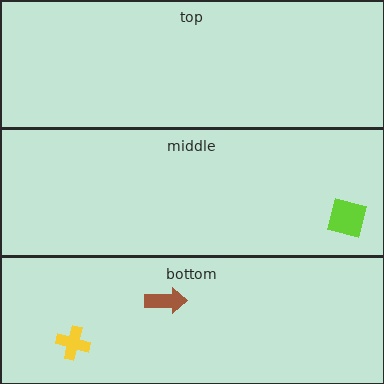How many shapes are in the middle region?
1.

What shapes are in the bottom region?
The yellow cross, the brown arrow.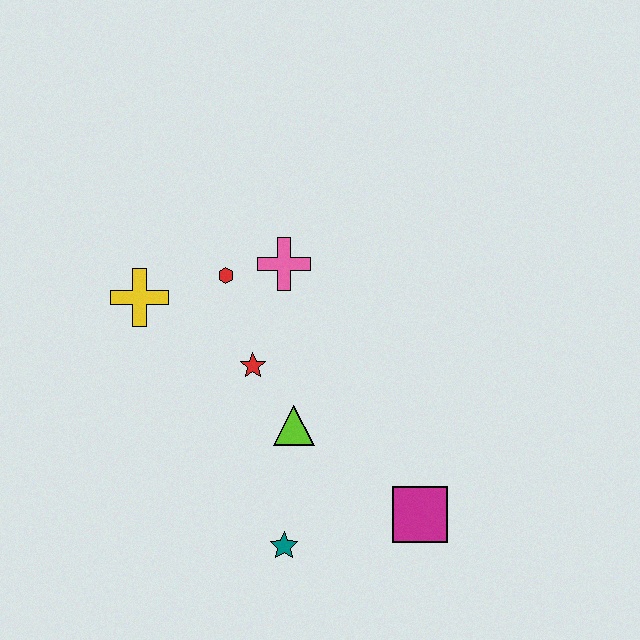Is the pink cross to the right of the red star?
Yes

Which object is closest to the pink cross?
The red hexagon is closest to the pink cross.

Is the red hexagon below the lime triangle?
No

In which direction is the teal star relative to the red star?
The teal star is below the red star.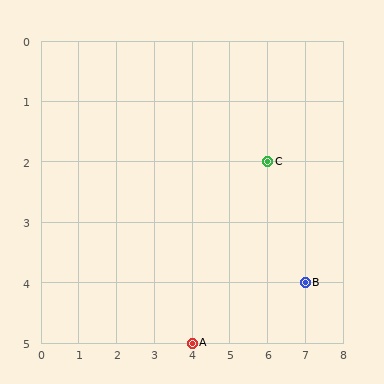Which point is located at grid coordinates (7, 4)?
Point B is at (7, 4).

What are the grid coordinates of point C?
Point C is at grid coordinates (6, 2).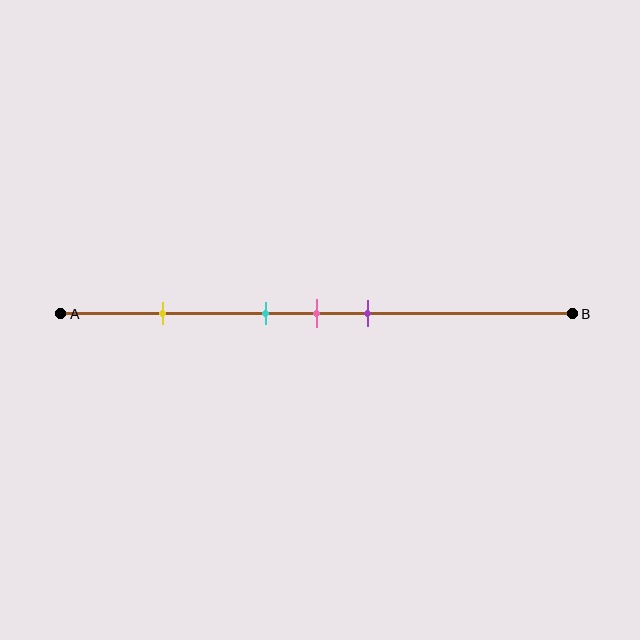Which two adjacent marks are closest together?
The cyan and pink marks are the closest adjacent pair.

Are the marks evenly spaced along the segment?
No, the marks are not evenly spaced.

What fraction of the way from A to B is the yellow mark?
The yellow mark is approximately 20% (0.2) of the way from A to B.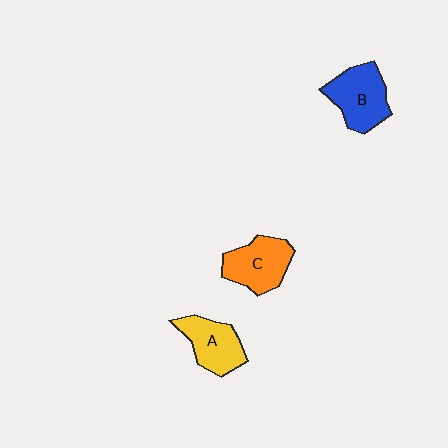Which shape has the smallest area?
Shape A (yellow).